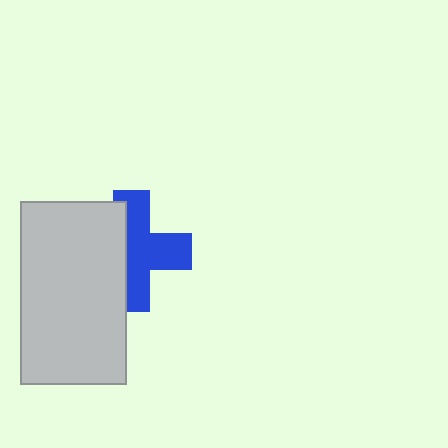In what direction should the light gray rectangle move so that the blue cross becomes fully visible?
The light gray rectangle should move left. That is the shortest direction to clear the overlap and leave the blue cross fully visible.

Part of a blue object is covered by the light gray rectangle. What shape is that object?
It is a cross.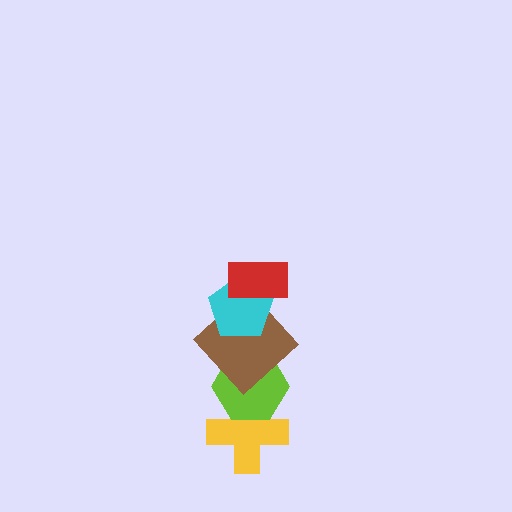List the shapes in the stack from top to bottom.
From top to bottom: the red rectangle, the cyan pentagon, the brown diamond, the lime hexagon, the yellow cross.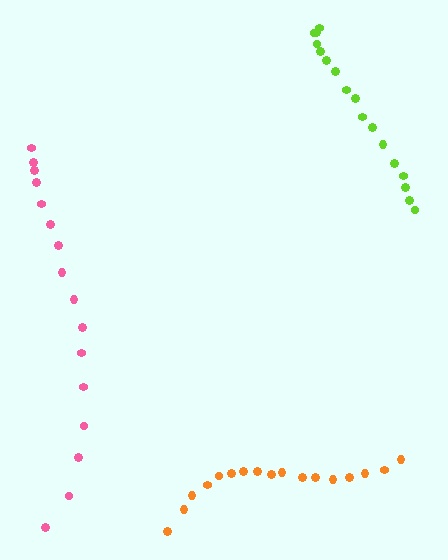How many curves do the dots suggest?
There are 3 distinct paths.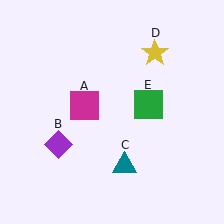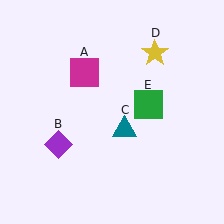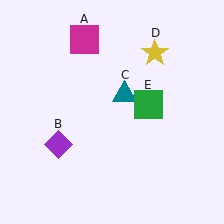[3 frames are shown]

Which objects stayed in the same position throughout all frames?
Purple diamond (object B) and yellow star (object D) and green square (object E) remained stationary.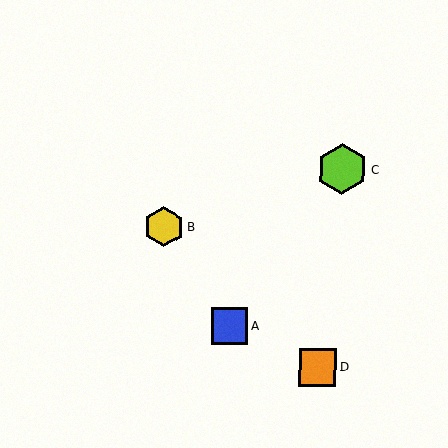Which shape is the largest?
The lime hexagon (labeled C) is the largest.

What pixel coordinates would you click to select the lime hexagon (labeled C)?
Click at (342, 169) to select the lime hexagon C.